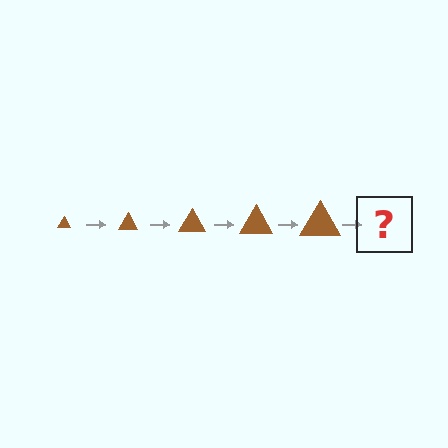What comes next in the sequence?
The next element should be a brown triangle, larger than the previous one.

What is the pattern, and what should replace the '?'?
The pattern is that the triangle gets progressively larger each step. The '?' should be a brown triangle, larger than the previous one.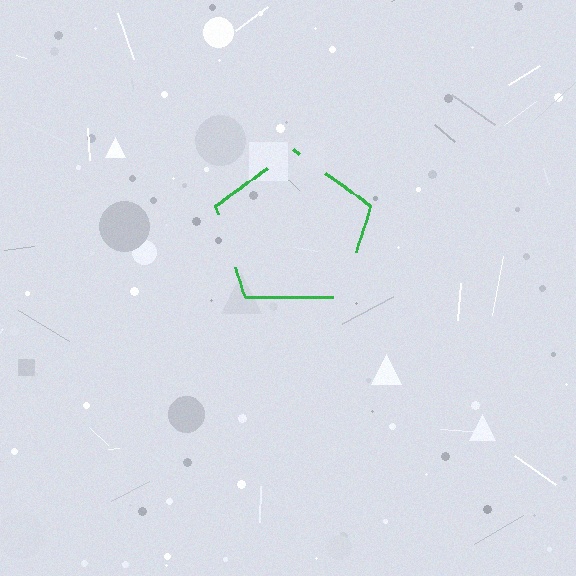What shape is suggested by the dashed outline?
The dashed outline suggests a pentagon.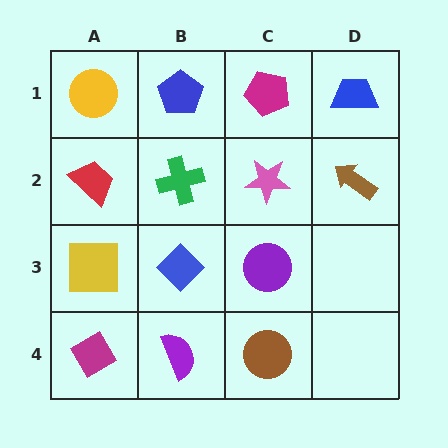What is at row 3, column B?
A blue diamond.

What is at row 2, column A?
A red trapezoid.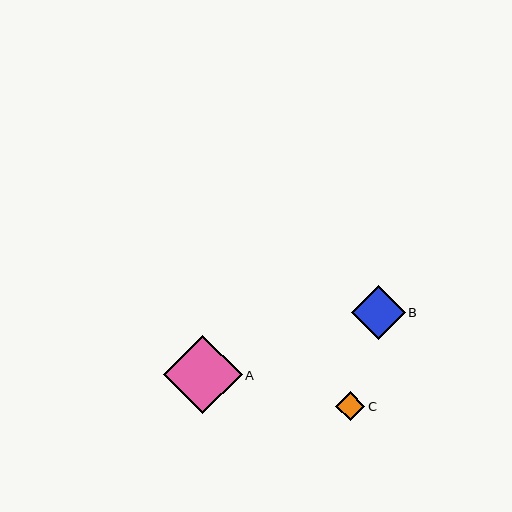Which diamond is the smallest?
Diamond C is the smallest with a size of approximately 29 pixels.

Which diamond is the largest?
Diamond A is the largest with a size of approximately 78 pixels.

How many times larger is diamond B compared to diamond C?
Diamond B is approximately 1.8 times the size of diamond C.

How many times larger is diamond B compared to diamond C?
Diamond B is approximately 1.8 times the size of diamond C.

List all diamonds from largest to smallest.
From largest to smallest: A, B, C.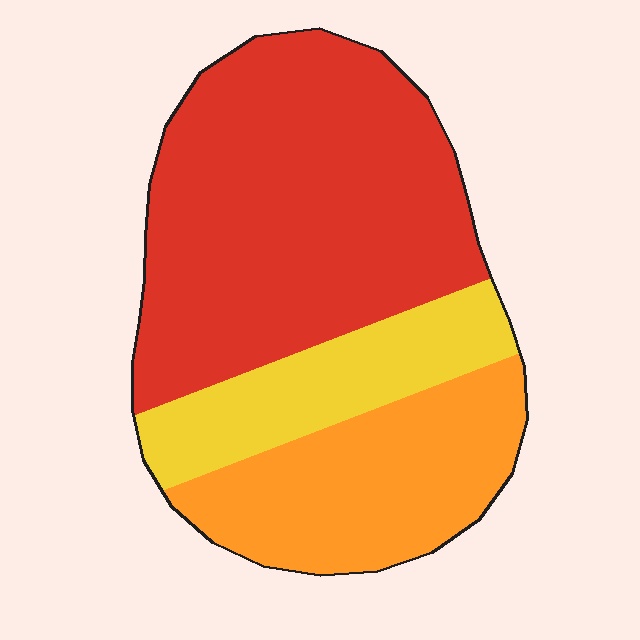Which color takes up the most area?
Red, at roughly 55%.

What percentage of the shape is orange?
Orange covers roughly 25% of the shape.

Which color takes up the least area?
Yellow, at roughly 20%.